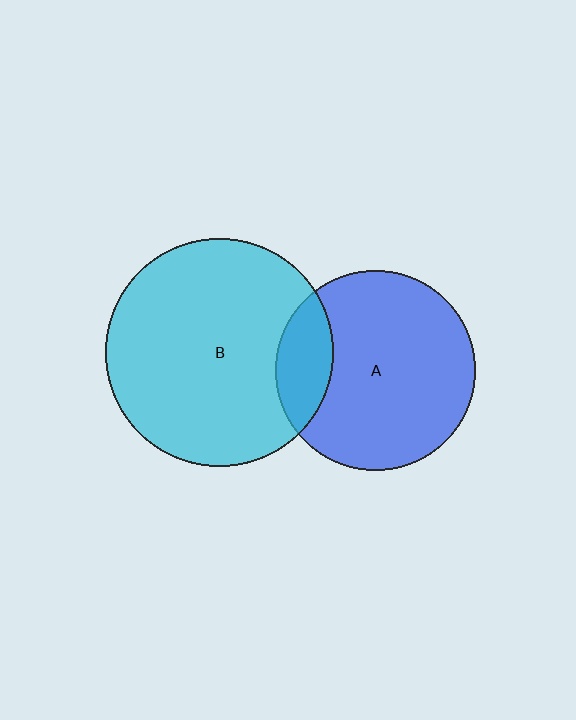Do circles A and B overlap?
Yes.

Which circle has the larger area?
Circle B (cyan).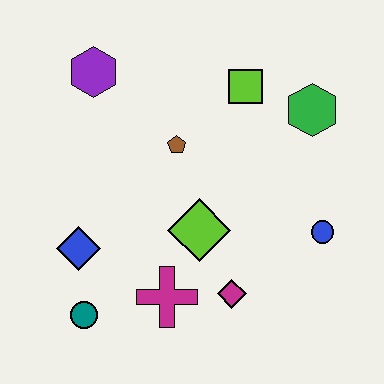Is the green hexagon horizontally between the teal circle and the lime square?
No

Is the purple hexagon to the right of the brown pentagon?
No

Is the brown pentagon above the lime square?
No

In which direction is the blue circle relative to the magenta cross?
The blue circle is to the right of the magenta cross.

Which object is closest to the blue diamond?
The teal circle is closest to the blue diamond.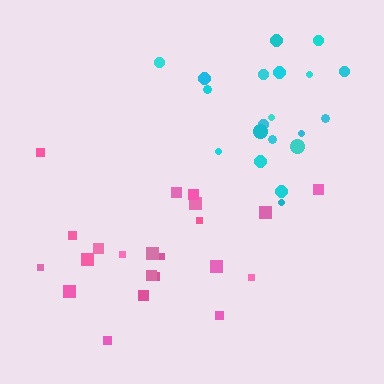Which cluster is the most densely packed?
Cyan.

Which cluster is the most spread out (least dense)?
Pink.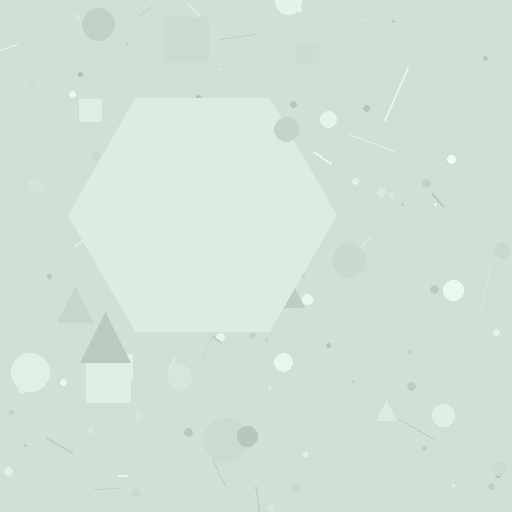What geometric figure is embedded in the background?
A hexagon is embedded in the background.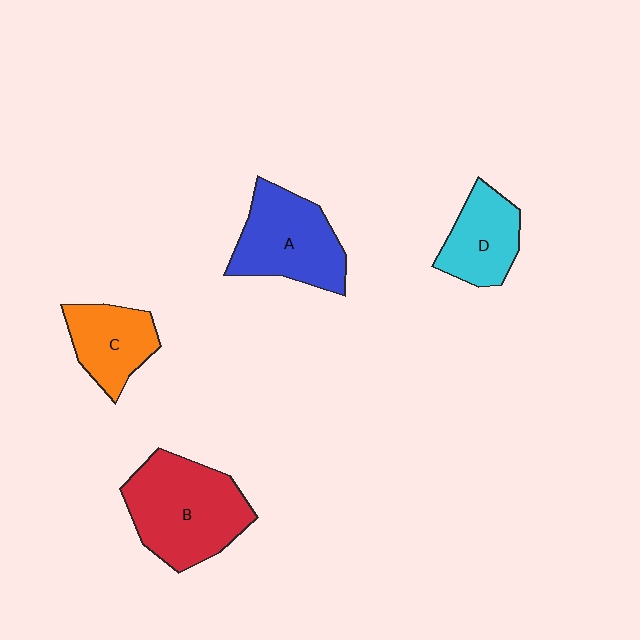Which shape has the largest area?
Shape B (red).